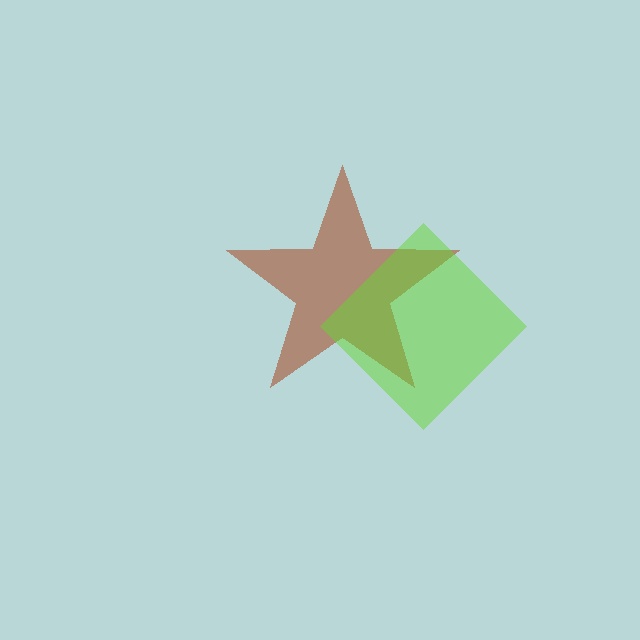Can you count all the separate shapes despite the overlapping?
Yes, there are 2 separate shapes.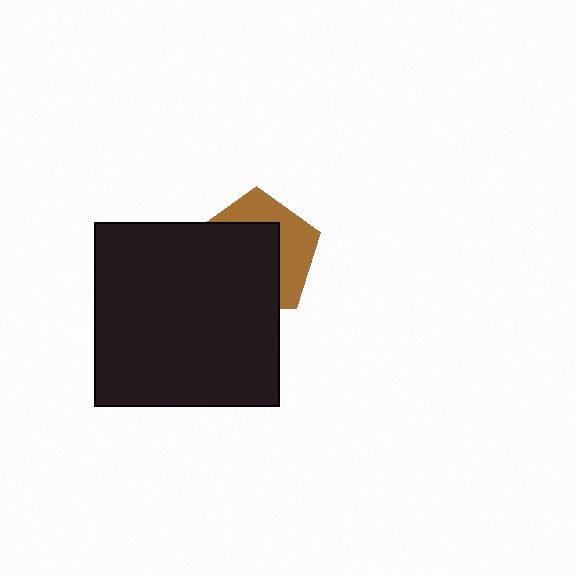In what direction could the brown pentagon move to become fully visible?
The brown pentagon could move toward the upper-right. That would shift it out from behind the black square entirely.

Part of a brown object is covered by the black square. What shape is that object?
It is a pentagon.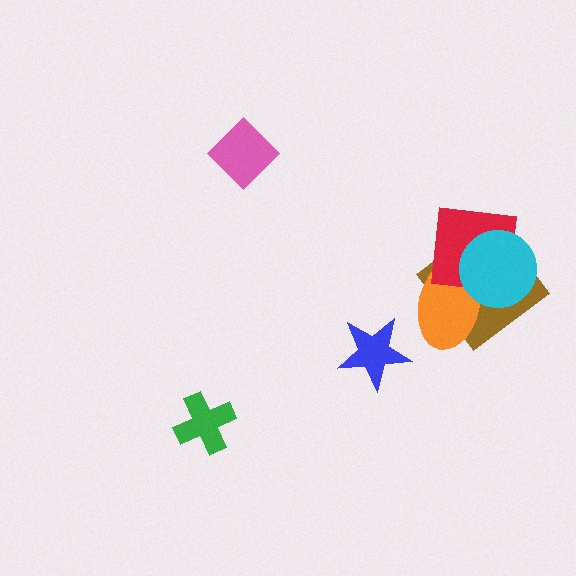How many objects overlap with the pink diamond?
0 objects overlap with the pink diamond.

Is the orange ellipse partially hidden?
Yes, it is partially covered by another shape.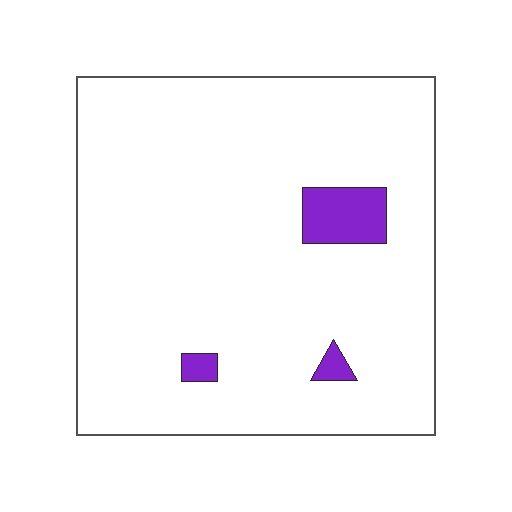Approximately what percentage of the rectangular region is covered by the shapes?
Approximately 5%.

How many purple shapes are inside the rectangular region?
3.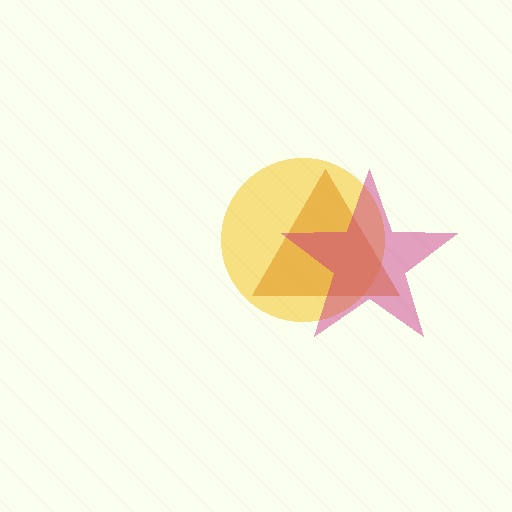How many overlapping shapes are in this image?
There are 3 overlapping shapes in the image.